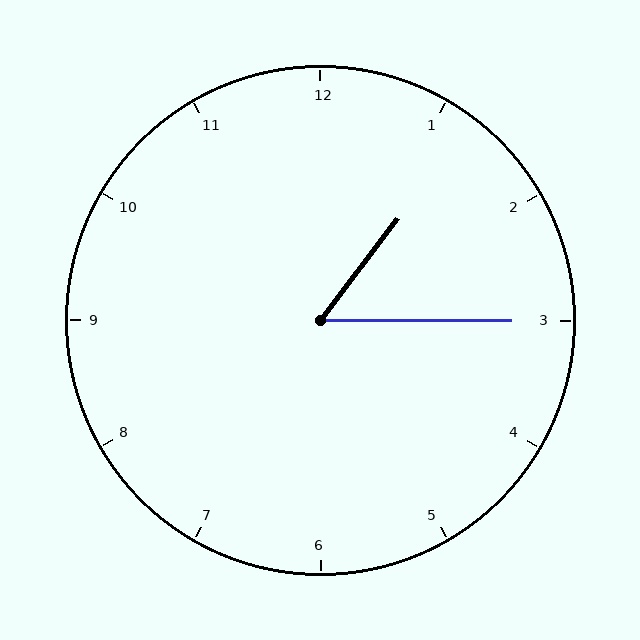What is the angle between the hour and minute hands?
Approximately 52 degrees.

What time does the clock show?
1:15.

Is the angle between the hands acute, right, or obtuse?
It is acute.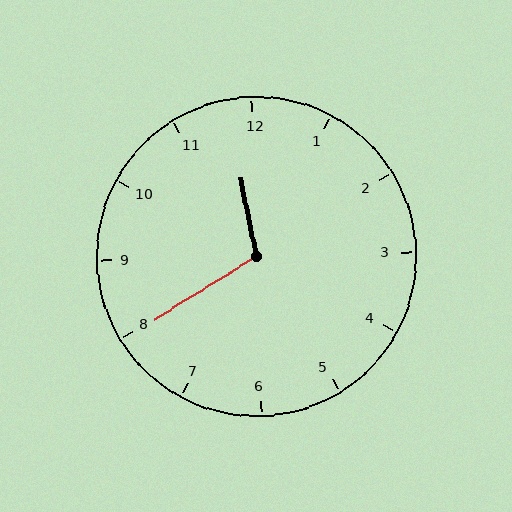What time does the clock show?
11:40.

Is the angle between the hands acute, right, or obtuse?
It is obtuse.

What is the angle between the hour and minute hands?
Approximately 110 degrees.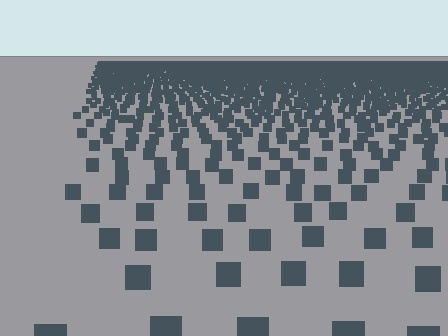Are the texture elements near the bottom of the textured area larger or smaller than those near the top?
Larger. Near the bottom, elements are closer to the viewer and appear at a bigger on-screen size.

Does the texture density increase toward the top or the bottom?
Density increases toward the top.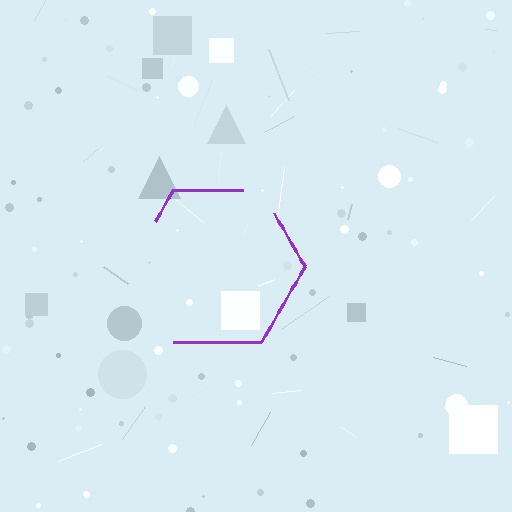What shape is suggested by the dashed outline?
The dashed outline suggests a hexagon.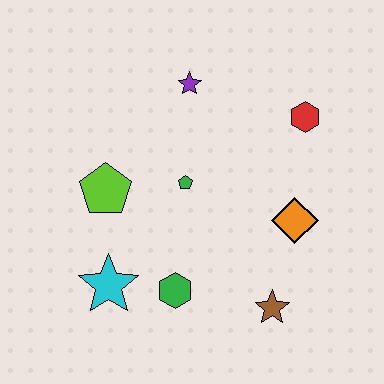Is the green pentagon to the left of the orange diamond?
Yes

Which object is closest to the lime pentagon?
The green pentagon is closest to the lime pentagon.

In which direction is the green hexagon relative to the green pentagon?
The green hexagon is below the green pentagon.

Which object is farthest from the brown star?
The purple star is farthest from the brown star.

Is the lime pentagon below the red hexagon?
Yes